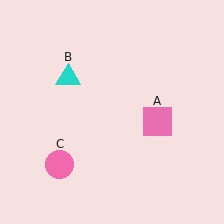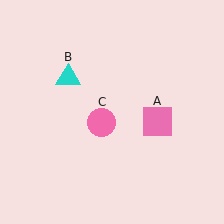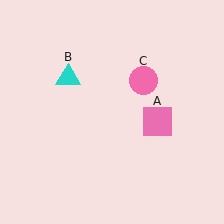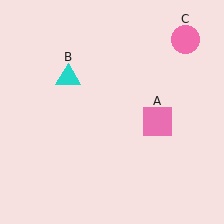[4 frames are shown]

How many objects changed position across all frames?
1 object changed position: pink circle (object C).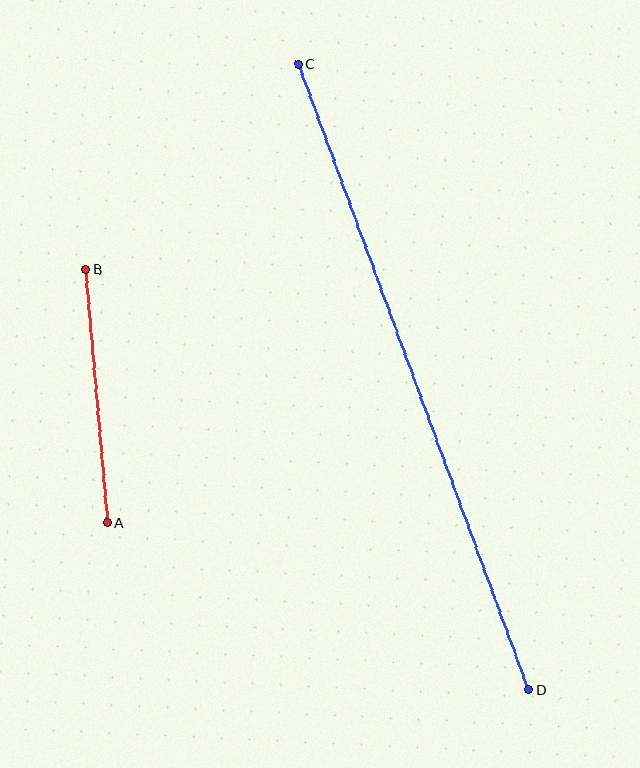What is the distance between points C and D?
The distance is approximately 666 pixels.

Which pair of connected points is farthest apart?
Points C and D are farthest apart.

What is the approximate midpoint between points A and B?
The midpoint is at approximately (97, 396) pixels.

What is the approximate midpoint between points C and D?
The midpoint is at approximately (413, 377) pixels.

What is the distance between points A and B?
The distance is approximately 254 pixels.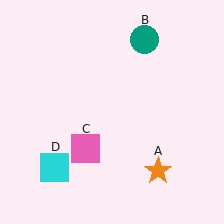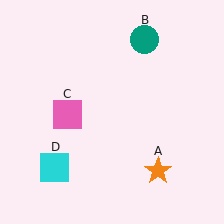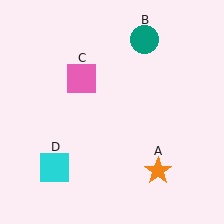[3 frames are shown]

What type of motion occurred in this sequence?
The pink square (object C) rotated clockwise around the center of the scene.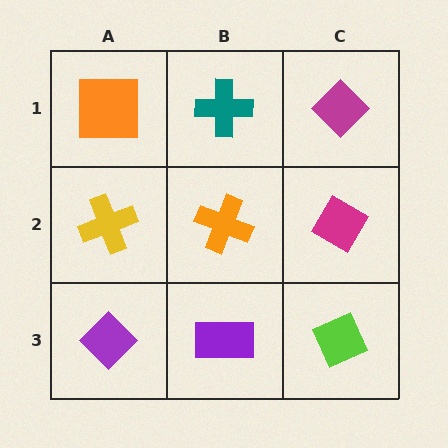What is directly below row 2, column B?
A purple rectangle.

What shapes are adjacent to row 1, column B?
An orange cross (row 2, column B), an orange square (row 1, column A), a magenta diamond (row 1, column C).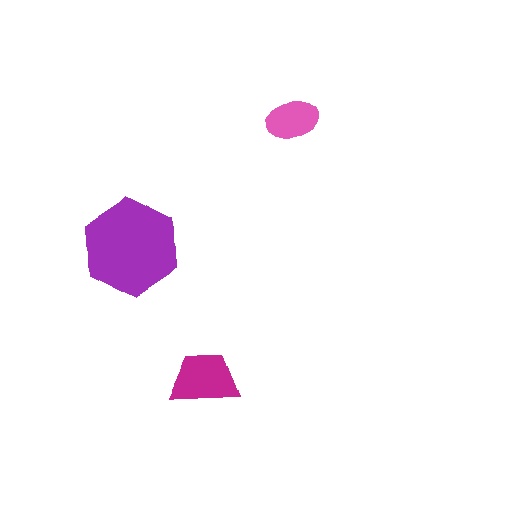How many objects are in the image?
There are 3 objects in the image.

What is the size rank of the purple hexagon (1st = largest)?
1st.